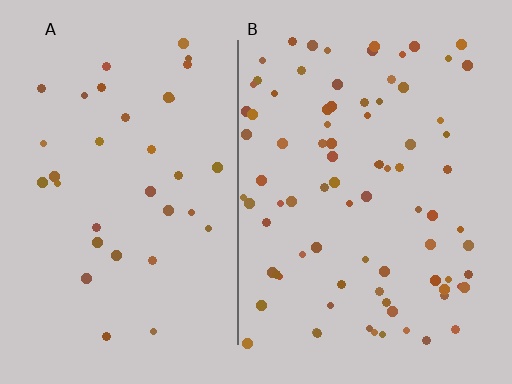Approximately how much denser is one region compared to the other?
Approximately 2.4× — region B over region A.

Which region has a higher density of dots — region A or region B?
B (the right).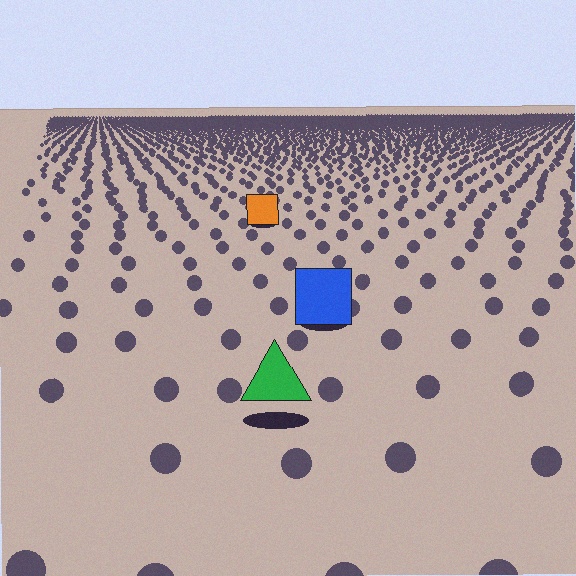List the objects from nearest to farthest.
From nearest to farthest: the green triangle, the blue square, the orange square.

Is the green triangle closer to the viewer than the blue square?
Yes. The green triangle is closer — you can tell from the texture gradient: the ground texture is coarser near it.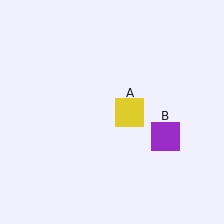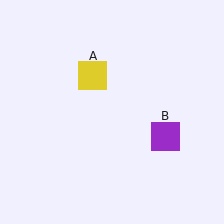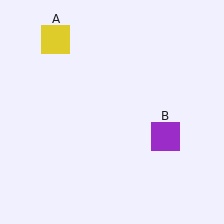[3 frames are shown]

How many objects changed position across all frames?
1 object changed position: yellow square (object A).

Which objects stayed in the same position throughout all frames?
Purple square (object B) remained stationary.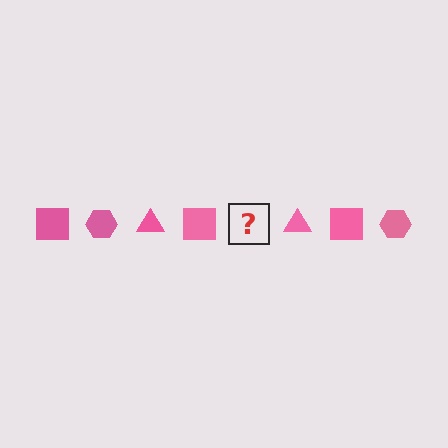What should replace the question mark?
The question mark should be replaced with a pink hexagon.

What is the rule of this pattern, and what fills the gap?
The rule is that the pattern cycles through square, hexagon, triangle shapes in pink. The gap should be filled with a pink hexagon.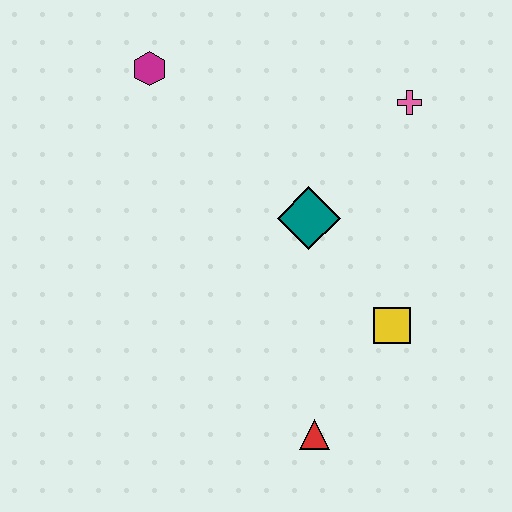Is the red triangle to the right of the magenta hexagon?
Yes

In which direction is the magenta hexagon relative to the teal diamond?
The magenta hexagon is to the left of the teal diamond.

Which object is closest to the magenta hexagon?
The teal diamond is closest to the magenta hexagon.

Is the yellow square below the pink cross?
Yes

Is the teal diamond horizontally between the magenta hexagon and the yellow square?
Yes